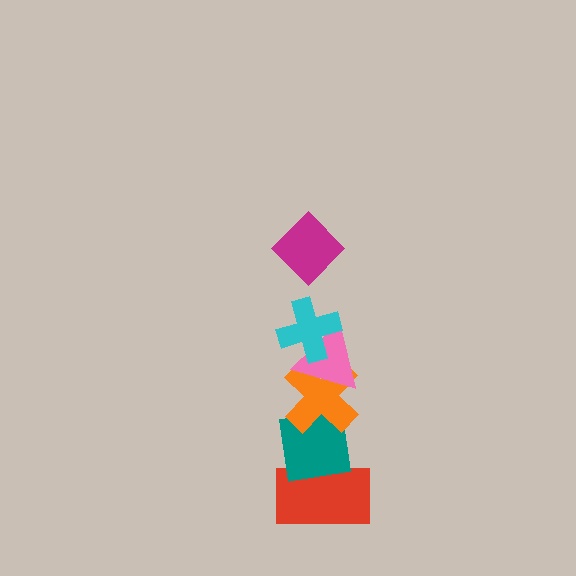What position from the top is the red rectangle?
The red rectangle is 6th from the top.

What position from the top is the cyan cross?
The cyan cross is 2nd from the top.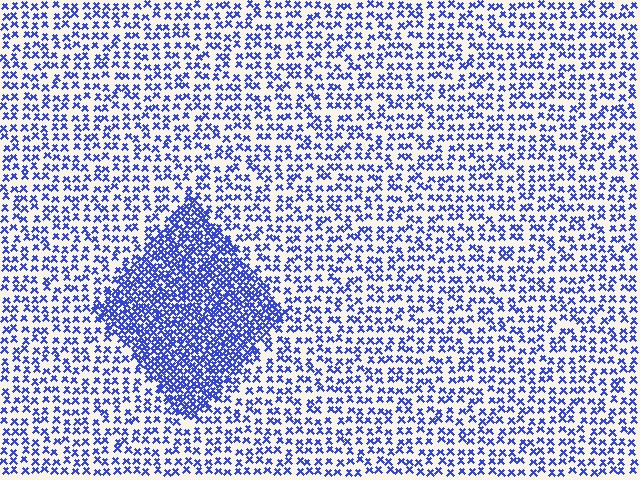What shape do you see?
I see a diamond.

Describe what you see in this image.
The image contains small blue elements arranged at two different densities. A diamond-shaped region is visible where the elements are more densely packed than the surrounding area.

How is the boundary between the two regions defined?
The boundary is defined by a change in element density (approximately 2.4x ratio). All elements are the same color, size, and shape.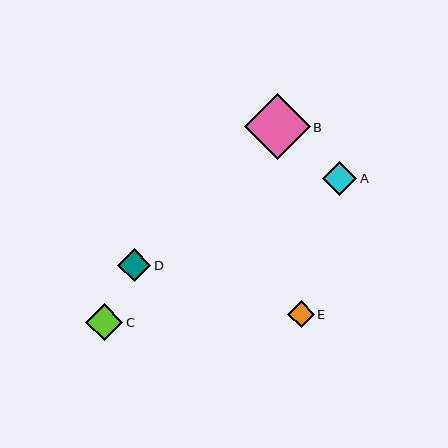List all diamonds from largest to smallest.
From largest to smallest: B, C, A, D, E.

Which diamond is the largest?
Diamond B is the largest with a size of approximately 66 pixels.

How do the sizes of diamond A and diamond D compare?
Diamond A and diamond D are approximately the same size.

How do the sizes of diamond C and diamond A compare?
Diamond C and diamond A are approximately the same size.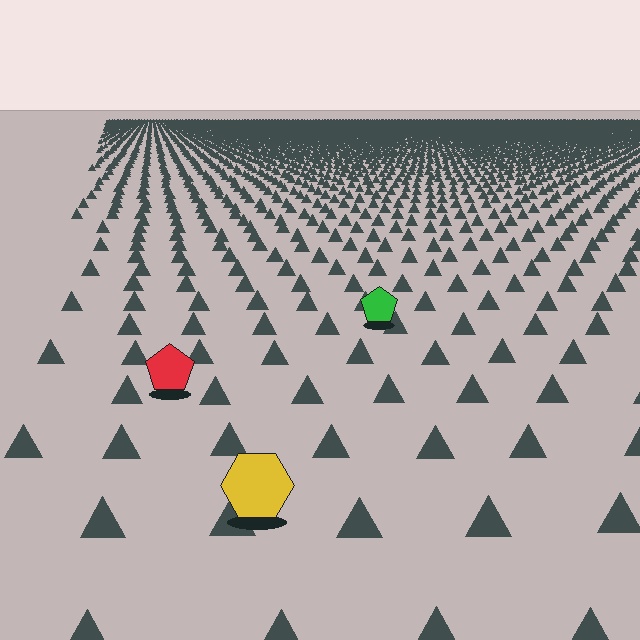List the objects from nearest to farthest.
From nearest to farthest: the yellow hexagon, the red pentagon, the green pentagon.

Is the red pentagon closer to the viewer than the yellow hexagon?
No. The yellow hexagon is closer — you can tell from the texture gradient: the ground texture is coarser near it.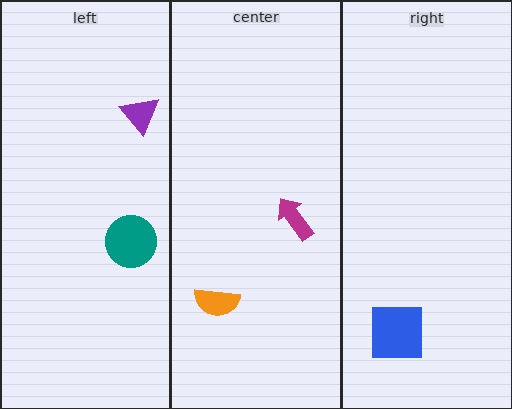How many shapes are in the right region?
1.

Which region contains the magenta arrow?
The center region.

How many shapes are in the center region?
2.